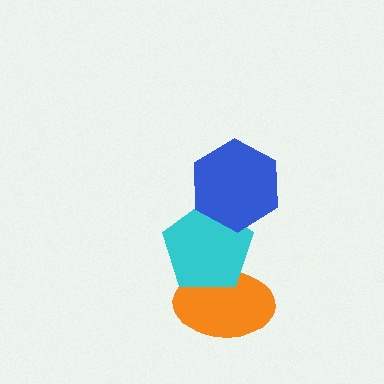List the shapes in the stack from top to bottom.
From top to bottom: the blue hexagon, the cyan pentagon, the orange ellipse.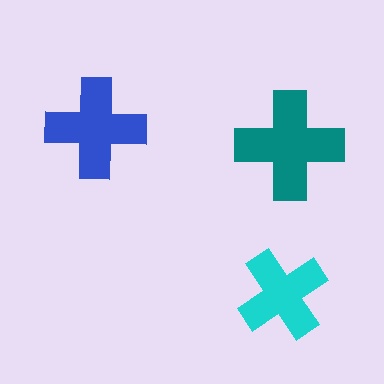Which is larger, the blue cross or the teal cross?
The teal one.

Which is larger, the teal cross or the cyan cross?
The teal one.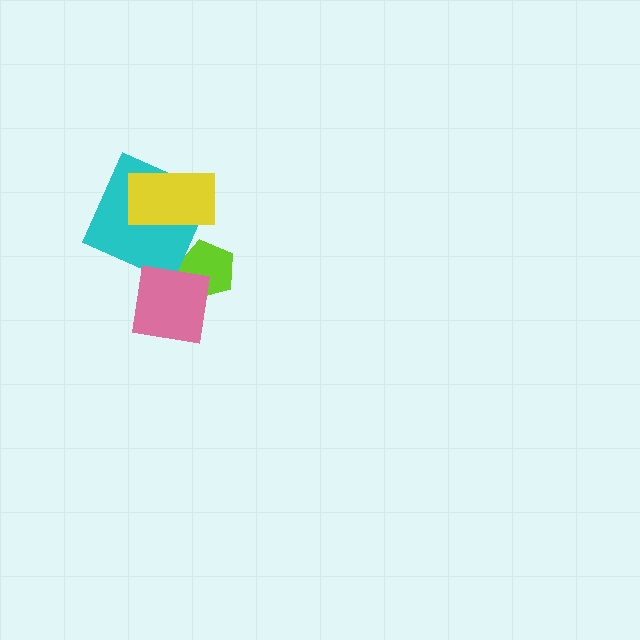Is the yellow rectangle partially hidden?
No, no other shape covers it.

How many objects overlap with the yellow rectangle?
1 object overlaps with the yellow rectangle.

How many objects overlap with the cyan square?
1 object overlaps with the cyan square.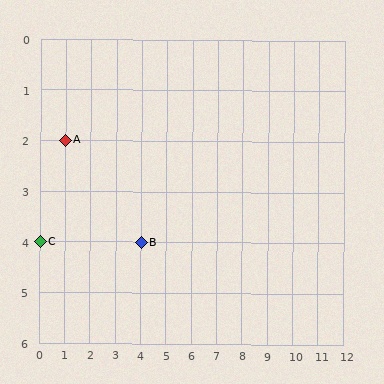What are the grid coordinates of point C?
Point C is at grid coordinates (0, 4).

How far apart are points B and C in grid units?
Points B and C are 4 columns apart.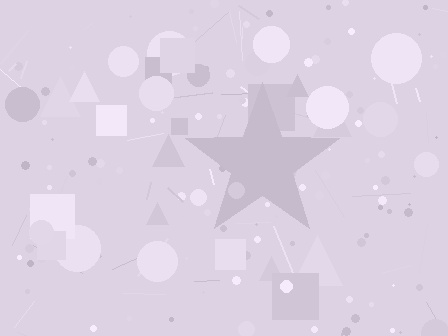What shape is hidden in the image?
A star is hidden in the image.